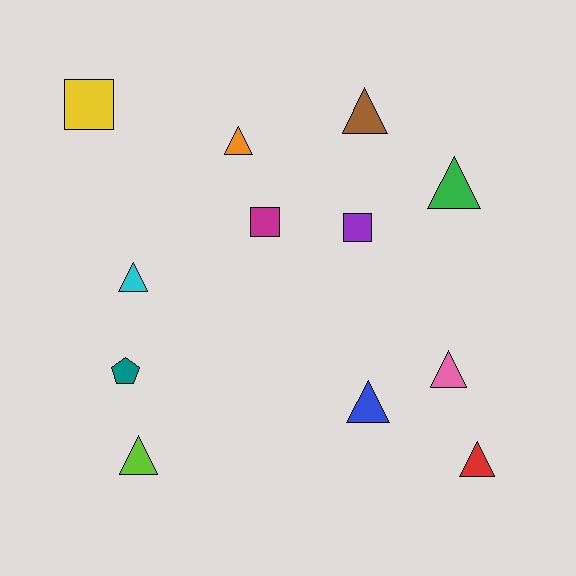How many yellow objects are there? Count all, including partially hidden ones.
There is 1 yellow object.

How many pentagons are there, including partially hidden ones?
There is 1 pentagon.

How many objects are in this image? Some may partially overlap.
There are 12 objects.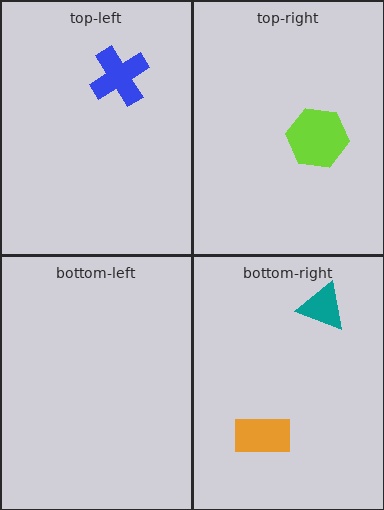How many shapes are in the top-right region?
1.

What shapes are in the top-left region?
The blue cross.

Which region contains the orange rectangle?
The bottom-right region.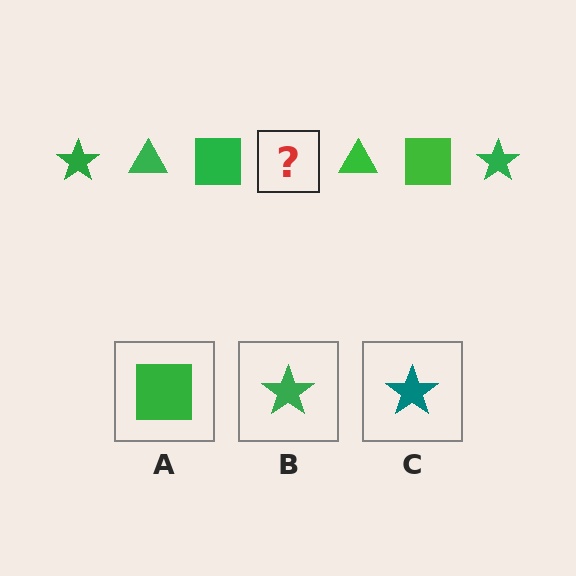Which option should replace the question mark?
Option B.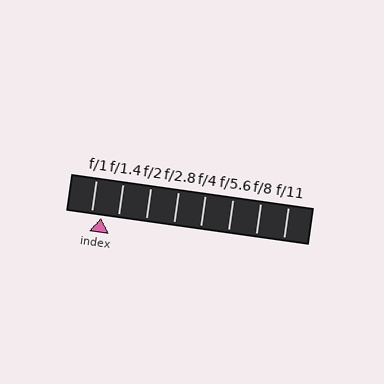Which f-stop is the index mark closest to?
The index mark is closest to f/1.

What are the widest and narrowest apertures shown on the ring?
The widest aperture shown is f/1 and the narrowest is f/11.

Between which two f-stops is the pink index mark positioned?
The index mark is between f/1 and f/1.4.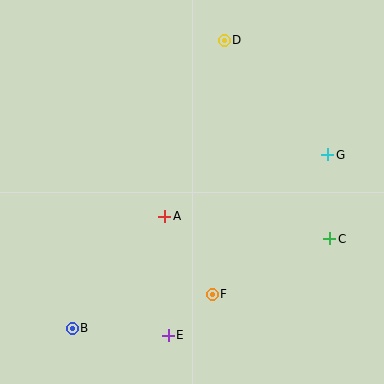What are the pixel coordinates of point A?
Point A is at (165, 216).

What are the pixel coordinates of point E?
Point E is at (168, 336).